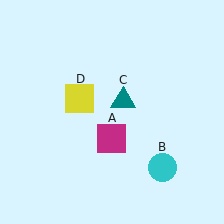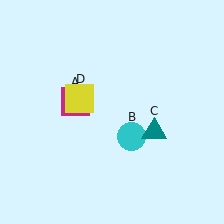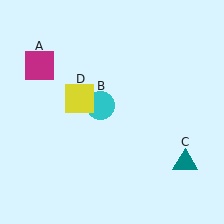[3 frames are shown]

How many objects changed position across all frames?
3 objects changed position: magenta square (object A), cyan circle (object B), teal triangle (object C).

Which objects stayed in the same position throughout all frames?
Yellow square (object D) remained stationary.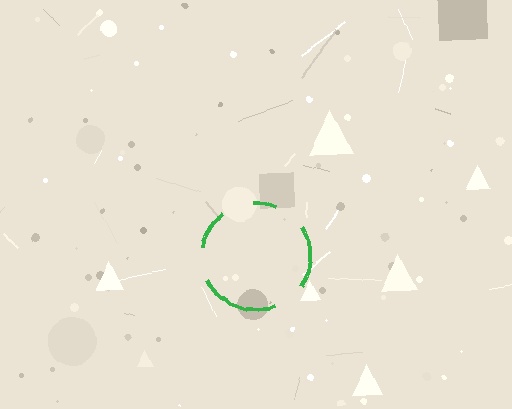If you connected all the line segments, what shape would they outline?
They would outline a circle.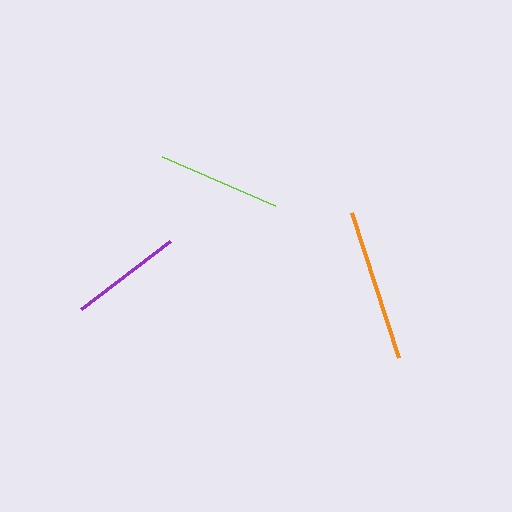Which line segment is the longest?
The orange line is the longest at approximately 153 pixels.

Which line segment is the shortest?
The purple line is the shortest at approximately 112 pixels.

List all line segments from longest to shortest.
From longest to shortest: orange, lime, purple.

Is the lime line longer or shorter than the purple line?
The lime line is longer than the purple line.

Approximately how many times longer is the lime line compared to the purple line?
The lime line is approximately 1.1 times the length of the purple line.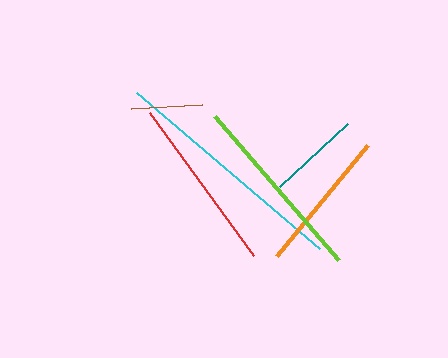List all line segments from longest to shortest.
From longest to shortest: cyan, lime, red, orange, teal, brown.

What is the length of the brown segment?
The brown segment is approximately 71 pixels long.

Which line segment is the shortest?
The brown line is the shortest at approximately 71 pixels.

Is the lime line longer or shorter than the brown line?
The lime line is longer than the brown line.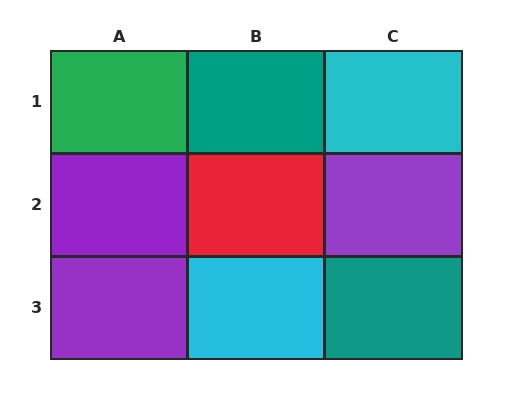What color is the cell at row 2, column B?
Red.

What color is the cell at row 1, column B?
Teal.